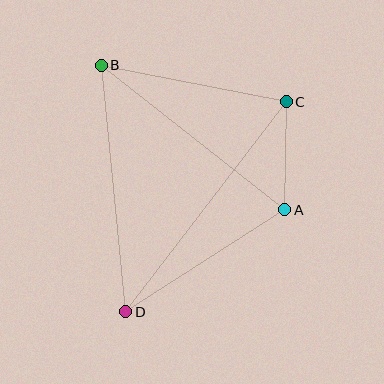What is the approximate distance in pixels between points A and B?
The distance between A and B is approximately 234 pixels.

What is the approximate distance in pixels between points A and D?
The distance between A and D is approximately 189 pixels.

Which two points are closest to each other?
Points A and C are closest to each other.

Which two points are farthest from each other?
Points C and D are farthest from each other.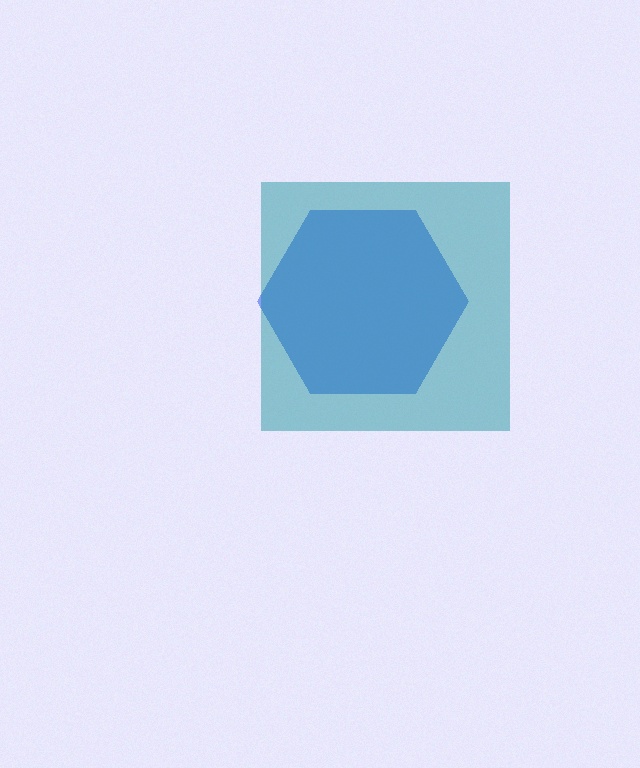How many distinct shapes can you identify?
There are 2 distinct shapes: a blue hexagon, a teal square.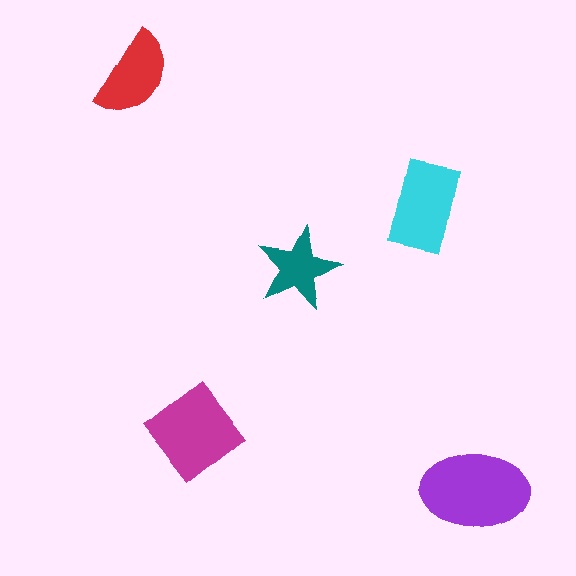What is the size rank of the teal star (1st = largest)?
5th.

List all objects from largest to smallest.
The purple ellipse, the magenta diamond, the cyan rectangle, the red semicircle, the teal star.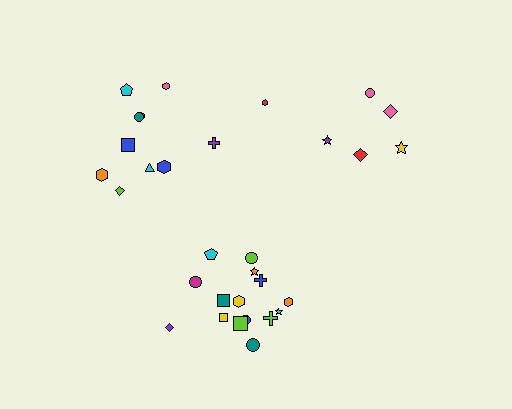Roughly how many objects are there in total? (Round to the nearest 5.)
Roughly 30 objects in total.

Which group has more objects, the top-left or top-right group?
The top-left group.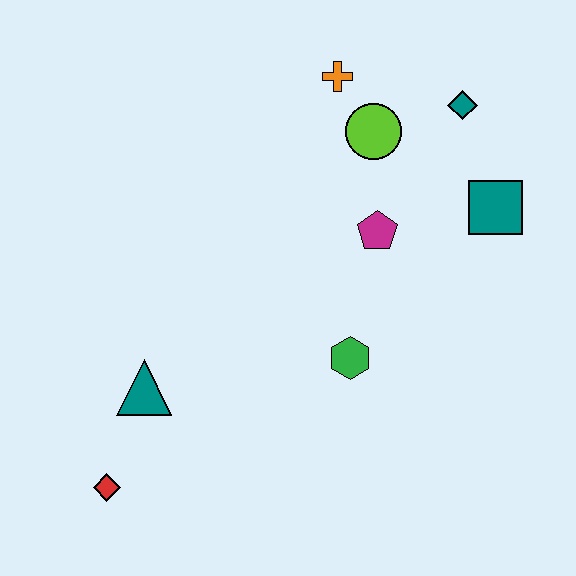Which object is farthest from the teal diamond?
The red diamond is farthest from the teal diamond.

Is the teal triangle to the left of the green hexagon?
Yes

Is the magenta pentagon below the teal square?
Yes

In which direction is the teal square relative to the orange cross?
The teal square is to the right of the orange cross.